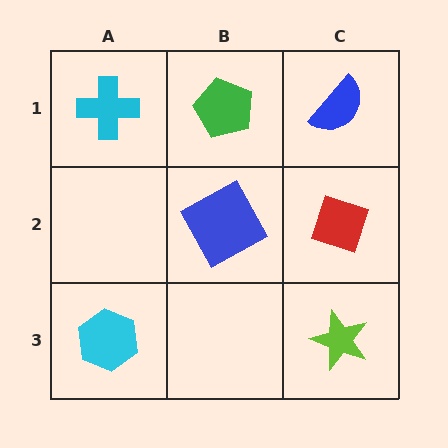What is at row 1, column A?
A cyan cross.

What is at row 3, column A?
A cyan hexagon.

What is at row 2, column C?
A red diamond.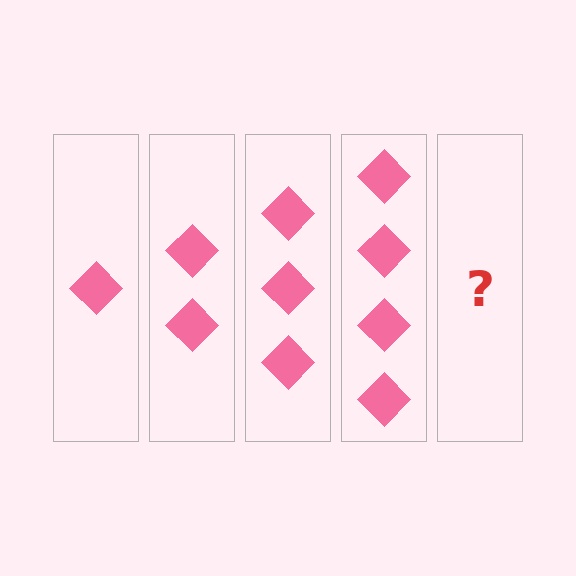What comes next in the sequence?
The next element should be 5 diamonds.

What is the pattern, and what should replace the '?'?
The pattern is that each step adds one more diamond. The '?' should be 5 diamonds.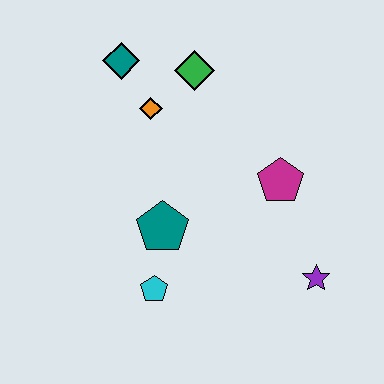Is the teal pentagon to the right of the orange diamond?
Yes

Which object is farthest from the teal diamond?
The purple star is farthest from the teal diamond.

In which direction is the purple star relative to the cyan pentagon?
The purple star is to the right of the cyan pentagon.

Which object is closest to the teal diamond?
The orange diamond is closest to the teal diamond.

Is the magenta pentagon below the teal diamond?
Yes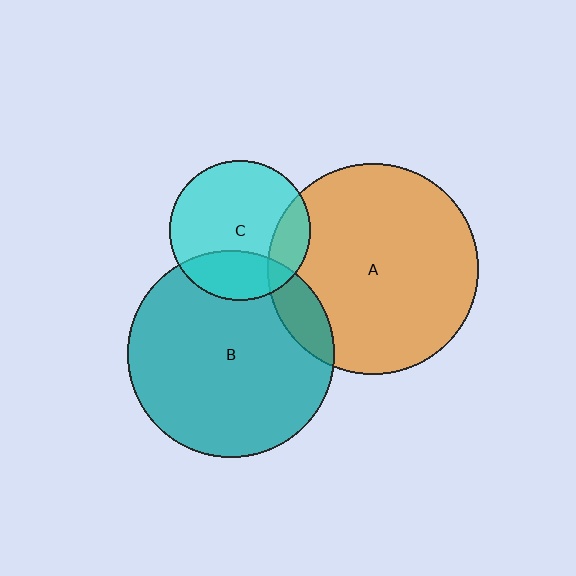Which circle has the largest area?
Circle A (orange).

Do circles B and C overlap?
Yes.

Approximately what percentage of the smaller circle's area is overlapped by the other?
Approximately 25%.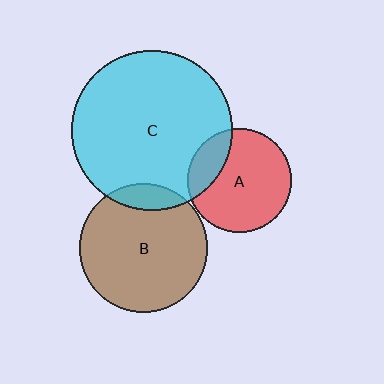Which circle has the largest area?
Circle C (cyan).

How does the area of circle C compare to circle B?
Approximately 1.6 times.